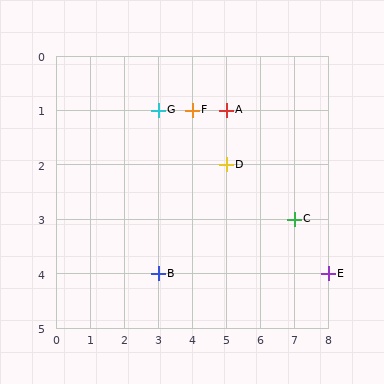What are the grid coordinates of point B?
Point B is at grid coordinates (3, 4).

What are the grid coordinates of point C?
Point C is at grid coordinates (7, 3).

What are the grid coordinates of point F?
Point F is at grid coordinates (4, 1).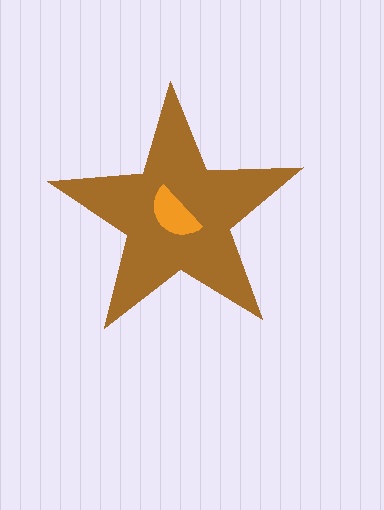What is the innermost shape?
The orange semicircle.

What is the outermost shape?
The brown star.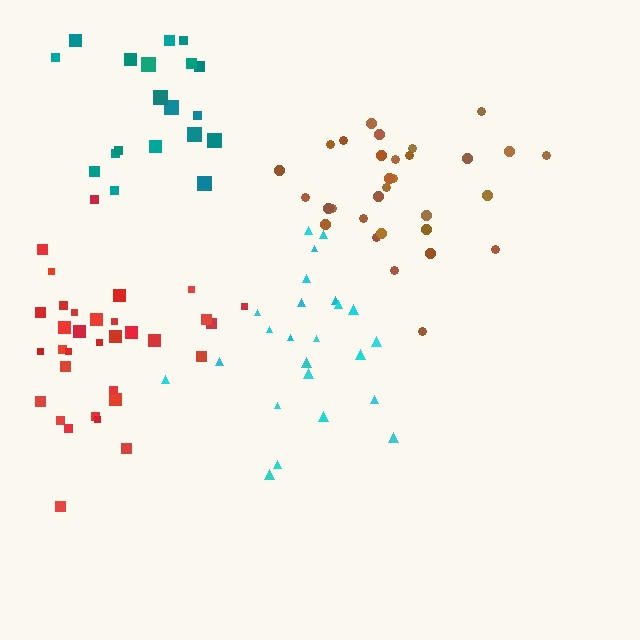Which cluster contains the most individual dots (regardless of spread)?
Red (33).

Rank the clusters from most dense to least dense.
red, cyan, brown, teal.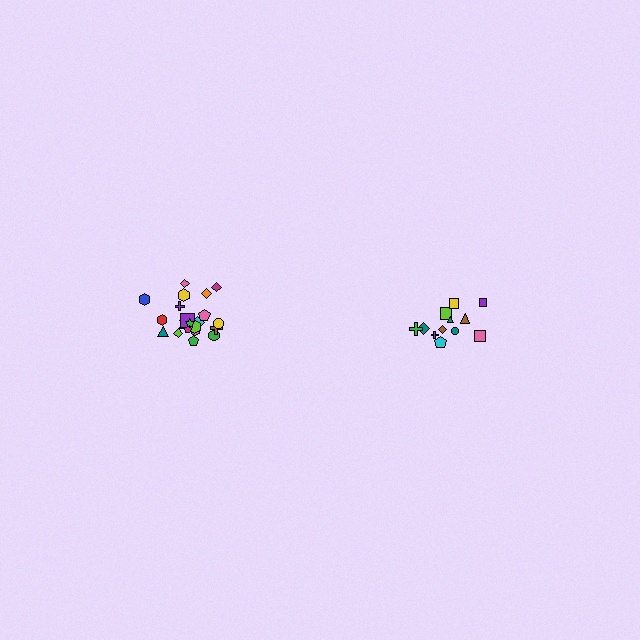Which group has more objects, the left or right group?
The left group.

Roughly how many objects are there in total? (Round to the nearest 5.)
Roughly 35 objects in total.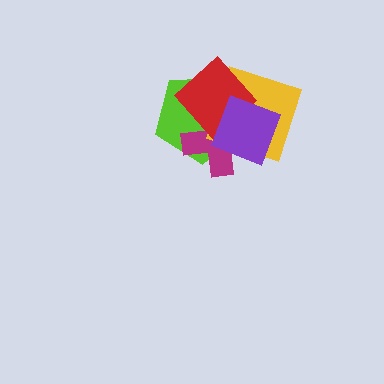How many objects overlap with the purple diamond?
4 objects overlap with the purple diamond.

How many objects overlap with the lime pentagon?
4 objects overlap with the lime pentagon.